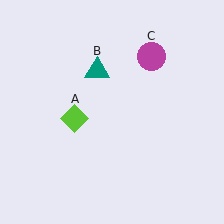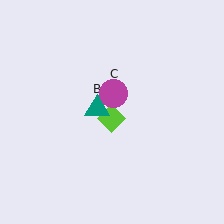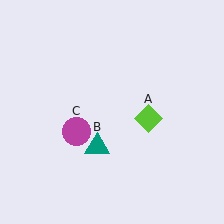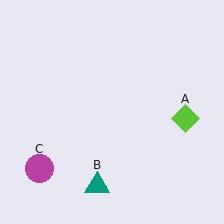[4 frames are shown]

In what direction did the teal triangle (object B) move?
The teal triangle (object B) moved down.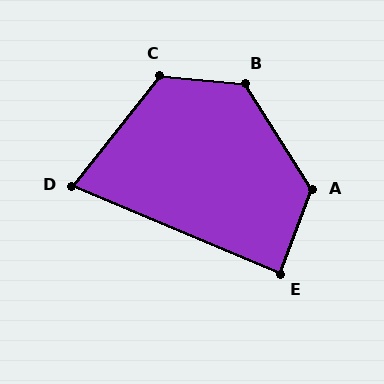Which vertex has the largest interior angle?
B, at approximately 128 degrees.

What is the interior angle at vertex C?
Approximately 123 degrees (obtuse).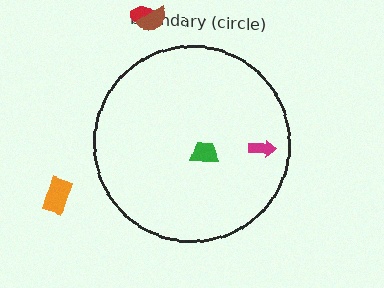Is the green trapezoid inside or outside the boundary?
Inside.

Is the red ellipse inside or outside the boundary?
Outside.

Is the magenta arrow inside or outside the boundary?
Inside.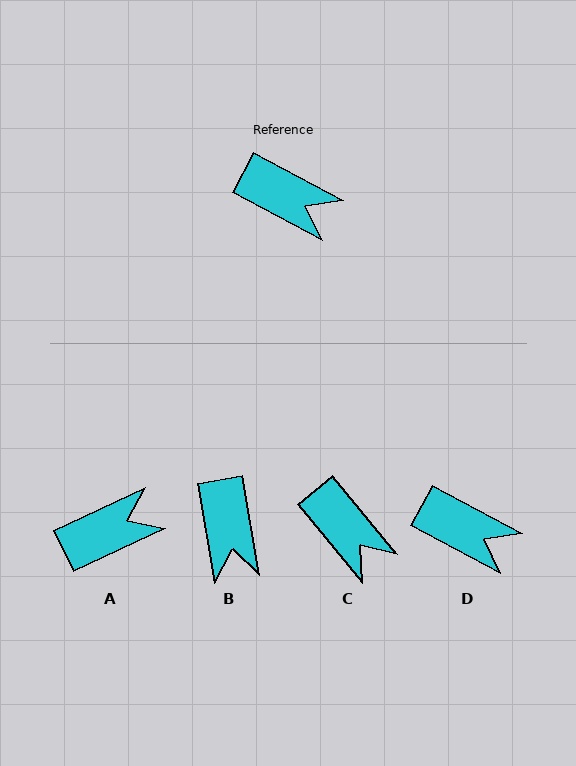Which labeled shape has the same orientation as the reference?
D.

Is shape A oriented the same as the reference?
No, it is off by about 53 degrees.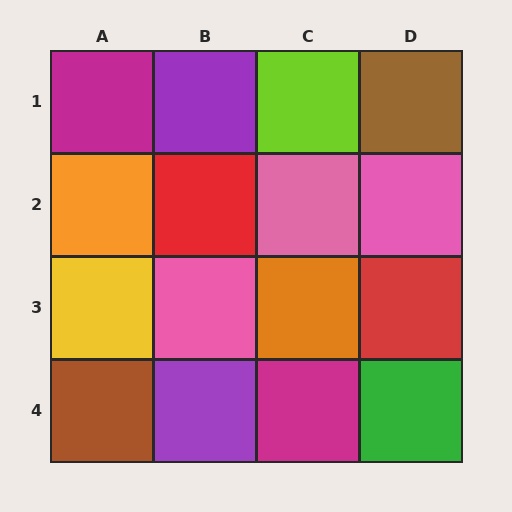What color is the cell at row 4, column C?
Magenta.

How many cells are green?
1 cell is green.